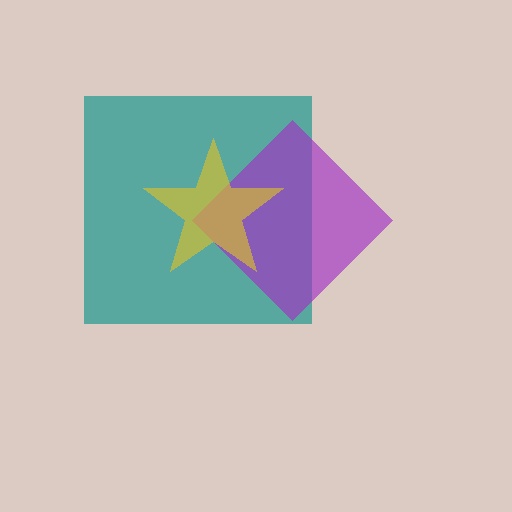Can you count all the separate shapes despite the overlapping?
Yes, there are 3 separate shapes.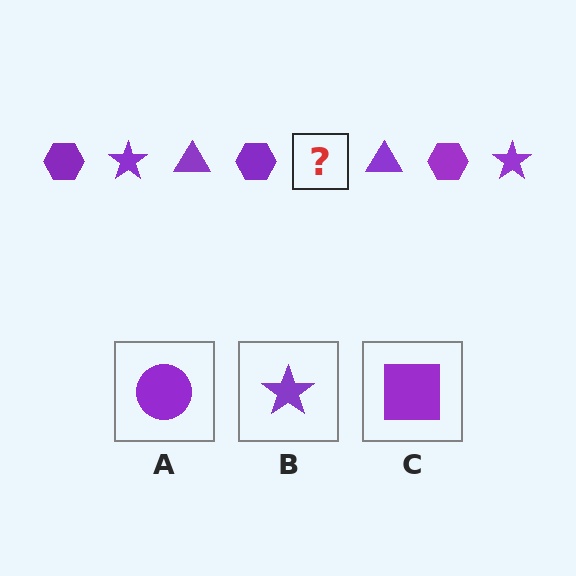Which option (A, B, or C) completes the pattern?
B.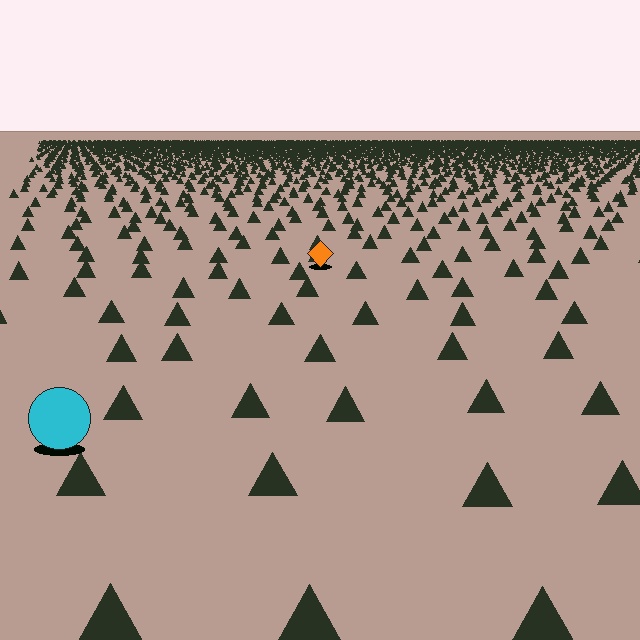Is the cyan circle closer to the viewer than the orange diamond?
Yes. The cyan circle is closer — you can tell from the texture gradient: the ground texture is coarser near it.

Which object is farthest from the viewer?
The orange diamond is farthest from the viewer. It appears smaller and the ground texture around it is denser.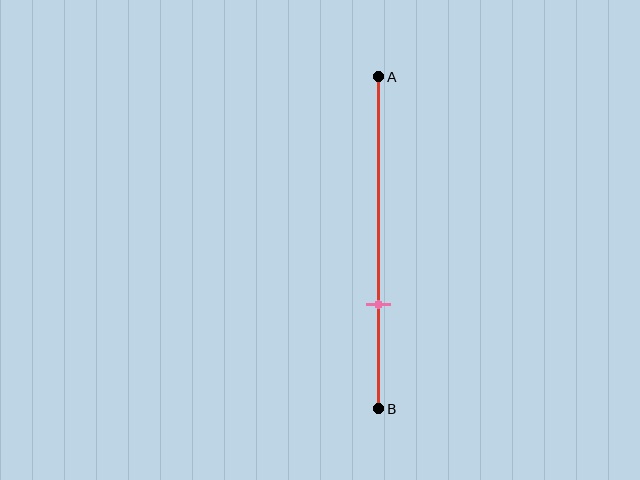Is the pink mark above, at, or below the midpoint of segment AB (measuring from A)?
The pink mark is below the midpoint of segment AB.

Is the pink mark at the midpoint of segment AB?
No, the mark is at about 70% from A, not at the 50% midpoint.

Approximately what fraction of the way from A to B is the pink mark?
The pink mark is approximately 70% of the way from A to B.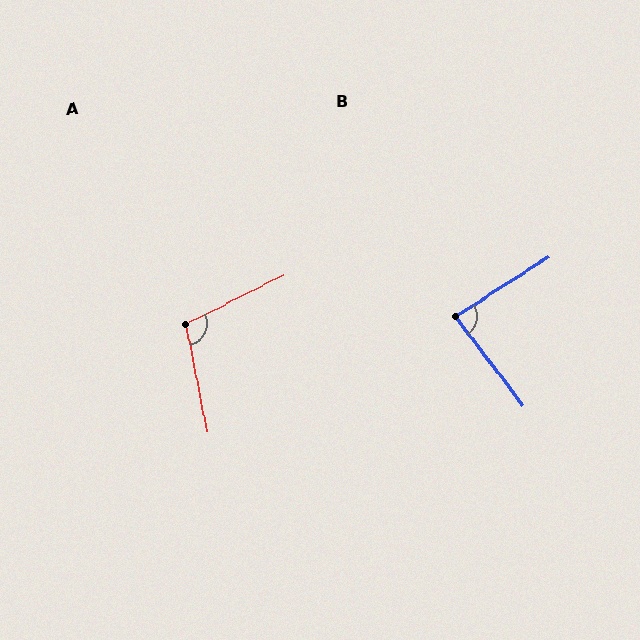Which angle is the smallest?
B, at approximately 85 degrees.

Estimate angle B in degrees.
Approximately 85 degrees.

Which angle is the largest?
A, at approximately 105 degrees.